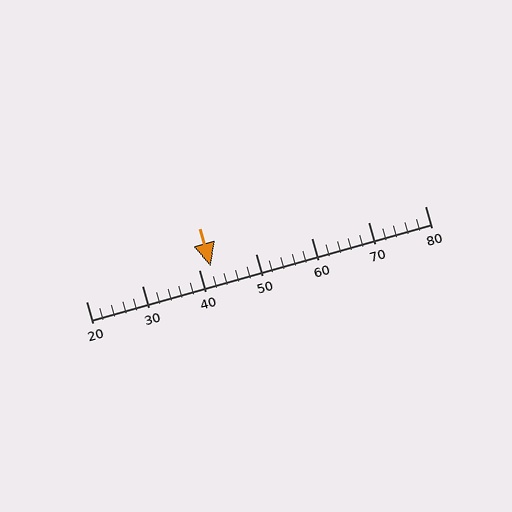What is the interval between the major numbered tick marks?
The major tick marks are spaced 10 units apart.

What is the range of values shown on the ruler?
The ruler shows values from 20 to 80.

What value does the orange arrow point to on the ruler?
The orange arrow points to approximately 42.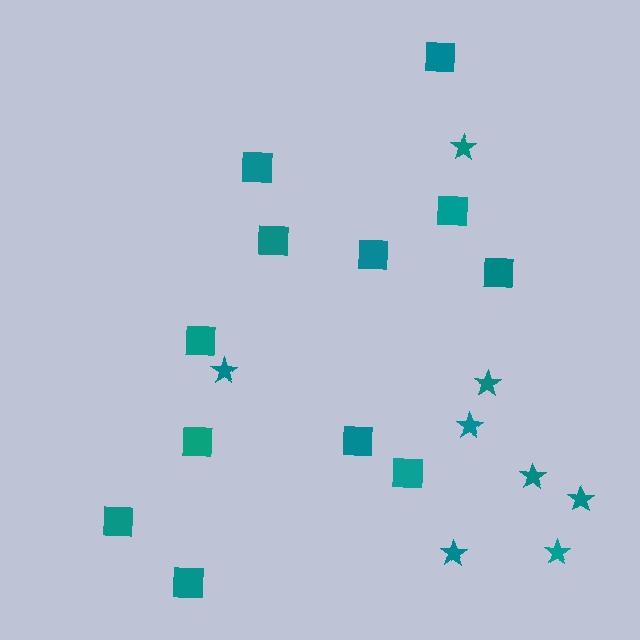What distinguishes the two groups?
There are 2 groups: one group of squares (12) and one group of stars (8).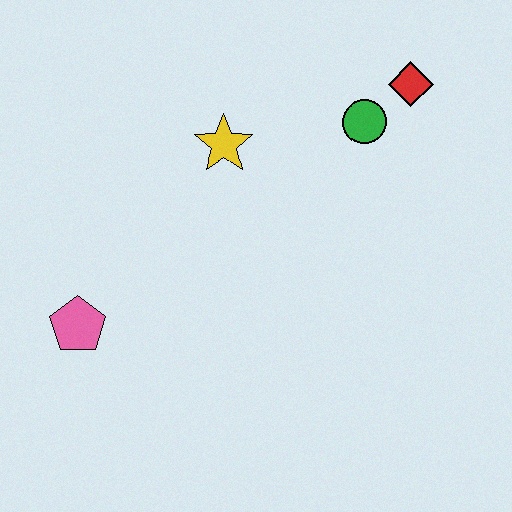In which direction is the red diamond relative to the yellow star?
The red diamond is to the right of the yellow star.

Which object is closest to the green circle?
The red diamond is closest to the green circle.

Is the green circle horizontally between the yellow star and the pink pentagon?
No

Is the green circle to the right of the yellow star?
Yes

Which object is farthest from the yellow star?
The pink pentagon is farthest from the yellow star.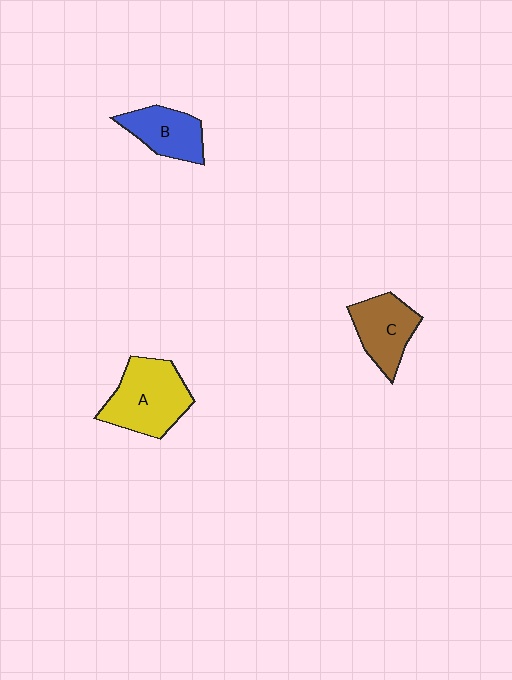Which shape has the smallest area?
Shape B (blue).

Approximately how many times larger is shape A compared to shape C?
Approximately 1.4 times.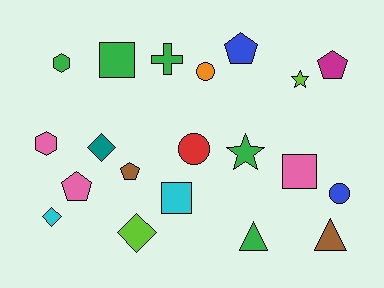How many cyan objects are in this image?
There are 2 cyan objects.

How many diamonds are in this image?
There are 3 diamonds.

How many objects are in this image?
There are 20 objects.